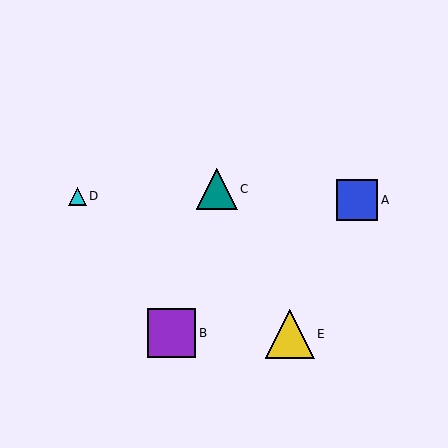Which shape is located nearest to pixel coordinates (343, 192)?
The blue square (labeled A) at (357, 200) is nearest to that location.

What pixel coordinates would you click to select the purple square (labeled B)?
Click at (171, 333) to select the purple square B.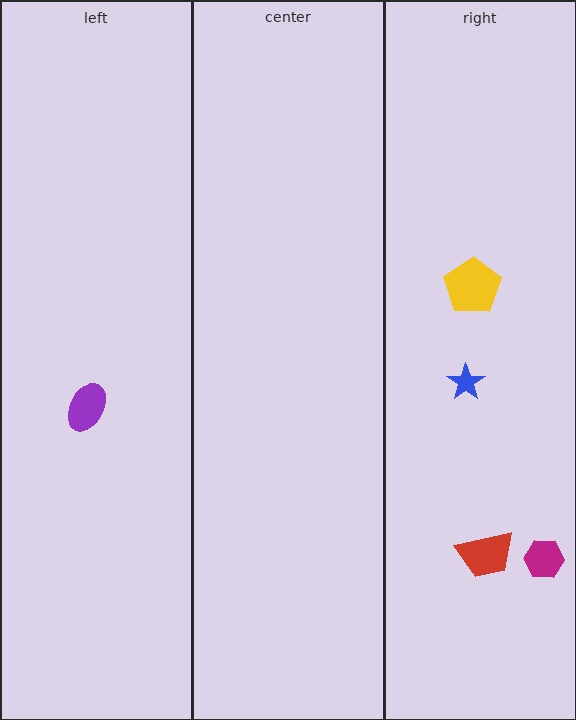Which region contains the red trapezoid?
The right region.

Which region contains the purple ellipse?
The left region.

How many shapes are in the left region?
1.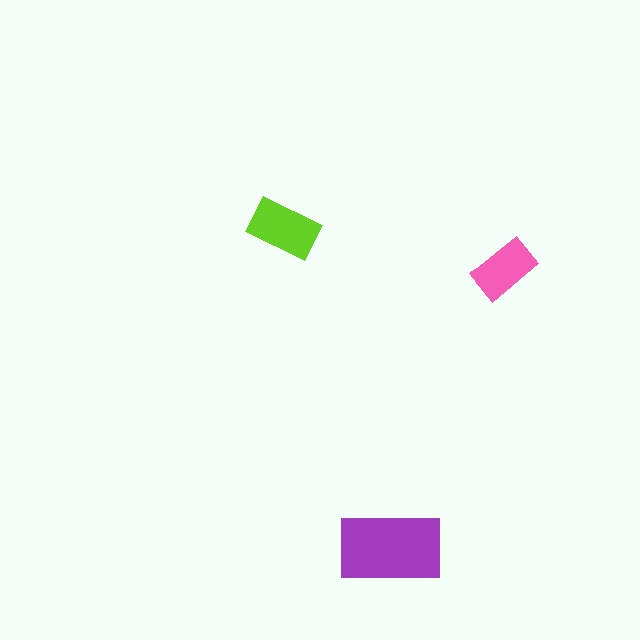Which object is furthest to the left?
The lime rectangle is leftmost.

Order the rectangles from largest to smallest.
the purple one, the lime one, the pink one.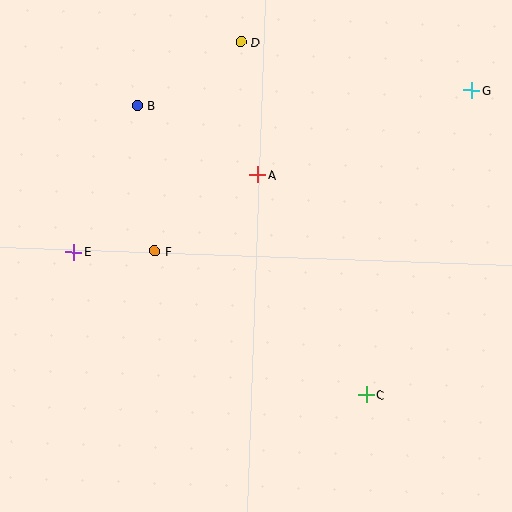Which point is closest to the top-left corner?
Point B is closest to the top-left corner.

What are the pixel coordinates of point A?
Point A is at (258, 175).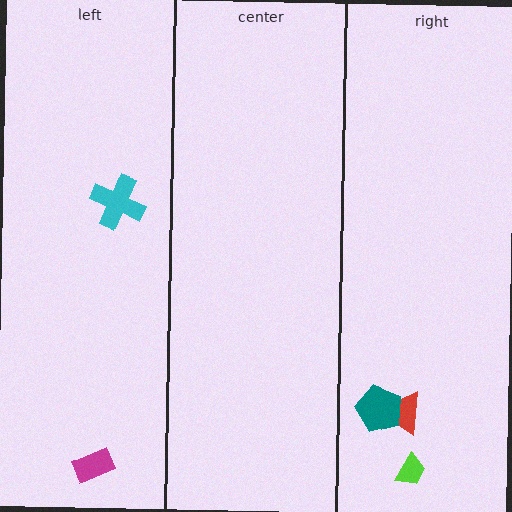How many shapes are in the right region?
3.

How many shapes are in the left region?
2.